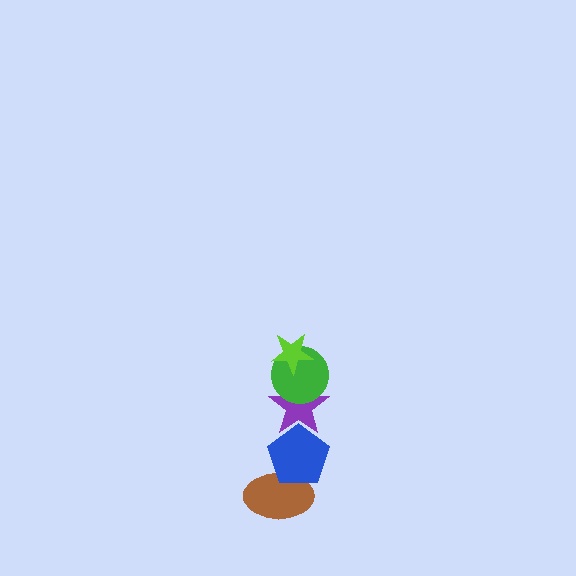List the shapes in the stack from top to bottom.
From top to bottom: the lime star, the green circle, the purple star, the blue pentagon, the brown ellipse.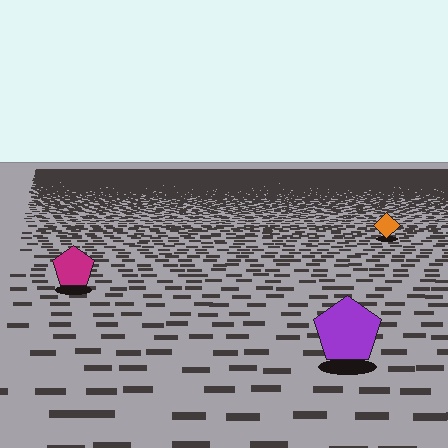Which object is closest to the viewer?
The purple pentagon is closest. The texture marks near it are larger and more spread out.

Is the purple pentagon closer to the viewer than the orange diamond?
Yes. The purple pentagon is closer — you can tell from the texture gradient: the ground texture is coarser near it.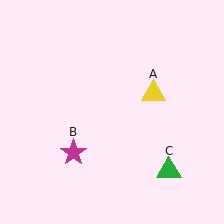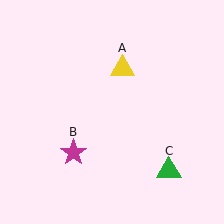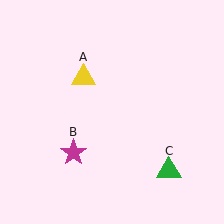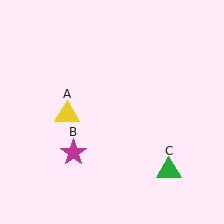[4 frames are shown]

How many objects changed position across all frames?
1 object changed position: yellow triangle (object A).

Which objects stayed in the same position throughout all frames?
Magenta star (object B) and green triangle (object C) remained stationary.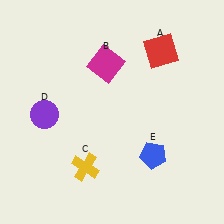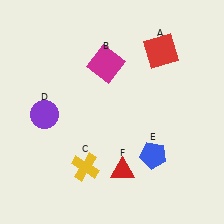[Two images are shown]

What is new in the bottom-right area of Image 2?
A red triangle (F) was added in the bottom-right area of Image 2.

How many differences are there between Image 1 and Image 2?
There is 1 difference between the two images.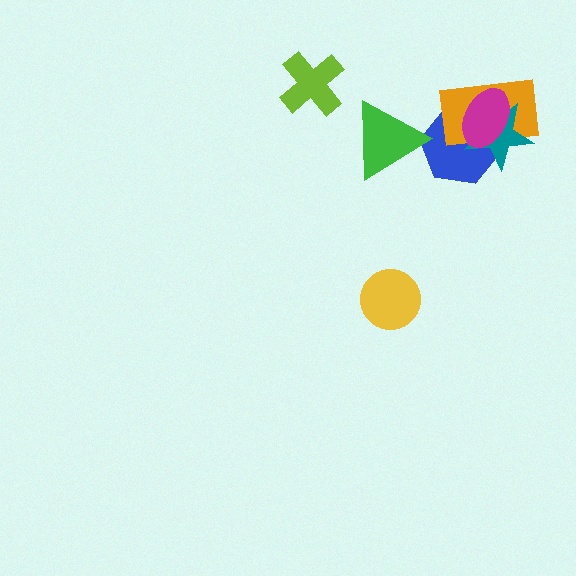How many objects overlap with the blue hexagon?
4 objects overlap with the blue hexagon.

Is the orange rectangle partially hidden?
Yes, it is partially covered by another shape.